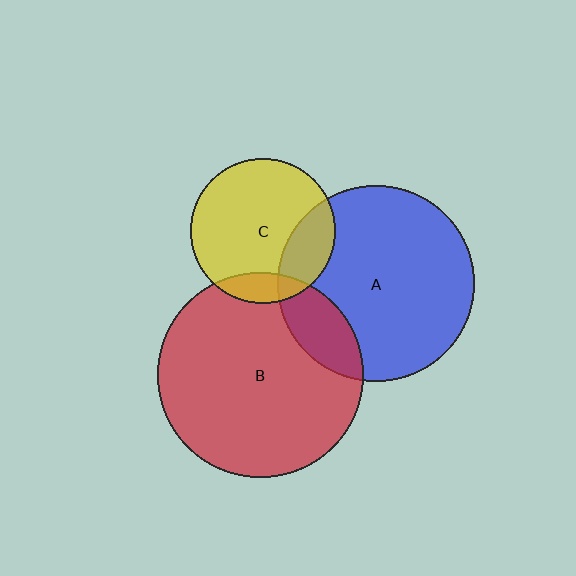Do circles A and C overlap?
Yes.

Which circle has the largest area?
Circle B (red).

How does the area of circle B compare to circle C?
Approximately 2.0 times.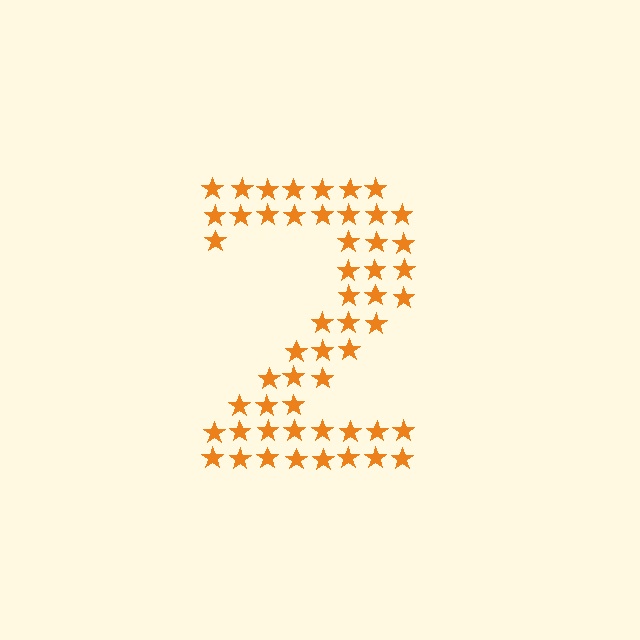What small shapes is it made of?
It is made of small stars.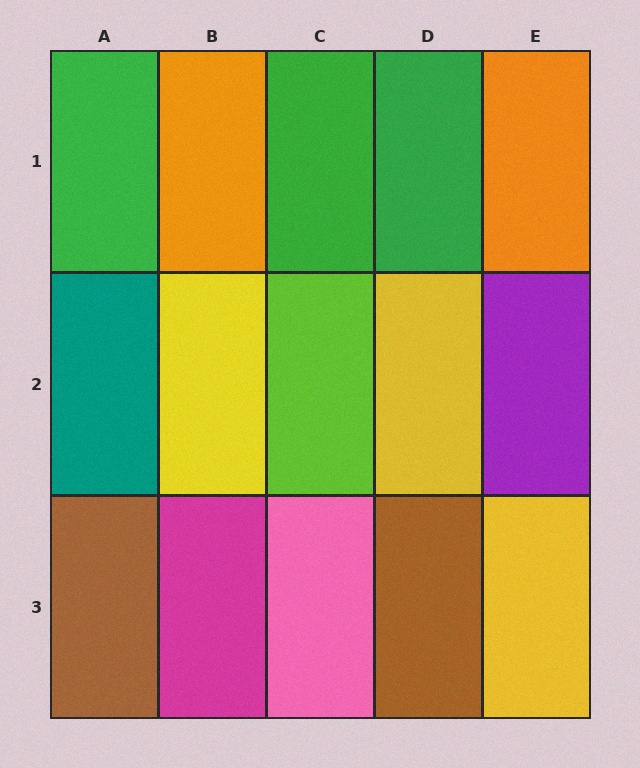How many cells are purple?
1 cell is purple.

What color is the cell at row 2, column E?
Purple.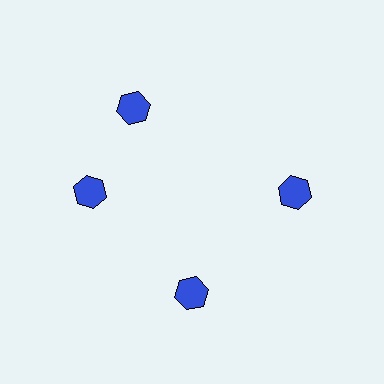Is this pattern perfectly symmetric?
No. The 4 blue hexagons are arranged in a ring, but one element near the 12 o'clock position is rotated out of alignment along the ring, breaking the 4-fold rotational symmetry.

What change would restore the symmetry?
The symmetry would be restored by rotating it back into even spacing with its neighbors so that all 4 hexagons sit at equal angles and equal distance from the center.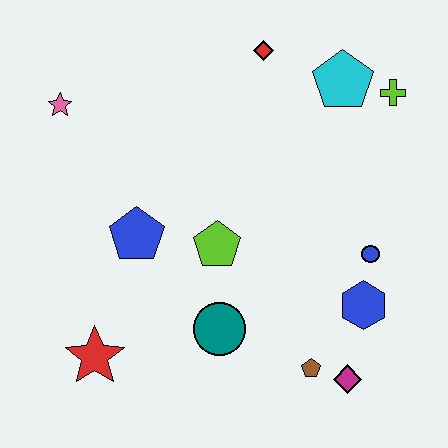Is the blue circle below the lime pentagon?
Yes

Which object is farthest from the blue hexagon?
The pink star is farthest from the blue hexagon.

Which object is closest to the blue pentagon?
The lime pentagon is closest to the blue pentagon.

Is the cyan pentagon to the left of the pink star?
No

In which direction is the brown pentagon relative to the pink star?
The brown pentagon is below the pink star.